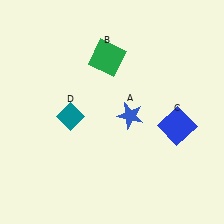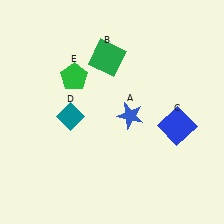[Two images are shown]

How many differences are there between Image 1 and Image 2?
There is 1 difference between the two images.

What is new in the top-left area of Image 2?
A green pentagon (E) was added in the top-left area of Image 2.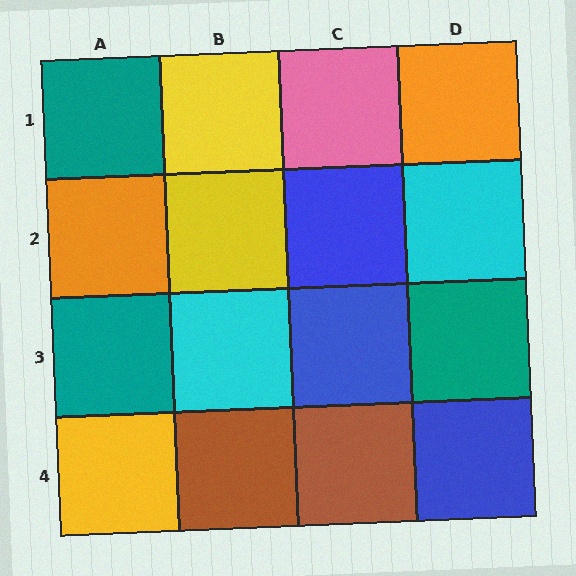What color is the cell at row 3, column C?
Blue.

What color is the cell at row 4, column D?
Blue.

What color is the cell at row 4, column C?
Brown.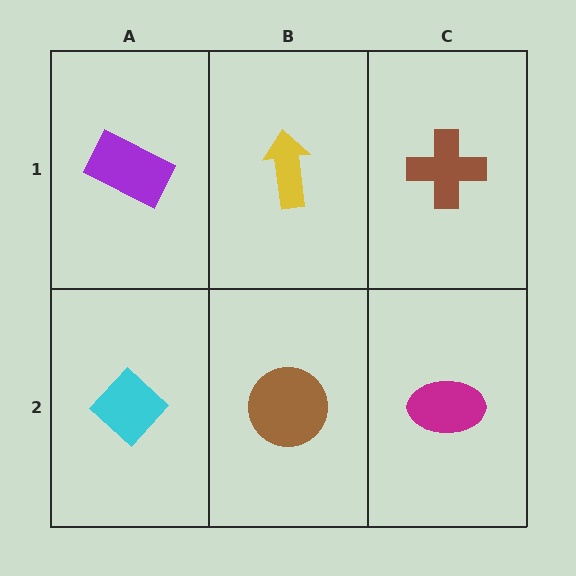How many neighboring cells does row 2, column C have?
2.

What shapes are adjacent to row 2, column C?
A brown cross (row 1, column C), a brown circle (row 2, column B).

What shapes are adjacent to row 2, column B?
A yellow arrow (row 1, column B), a cyan diamond (row 2, column A), a magenta ellipse (row 2, column C).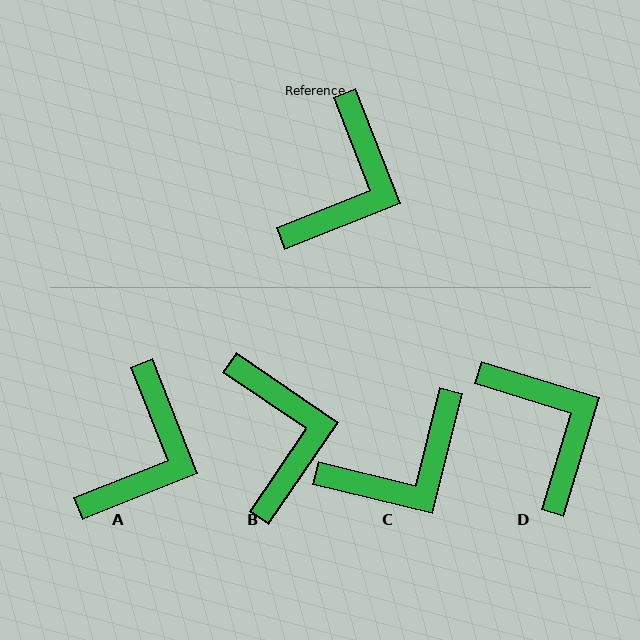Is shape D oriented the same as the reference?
No, it is off by about 52 degrees.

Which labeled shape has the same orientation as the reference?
A.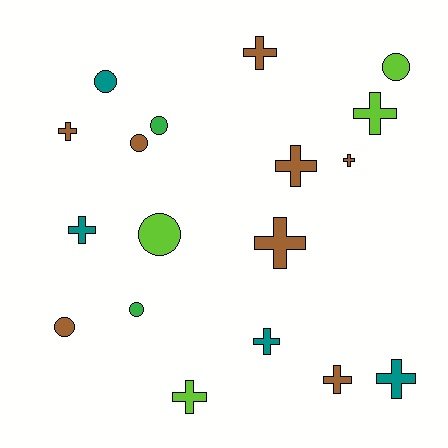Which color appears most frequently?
Brown, with 8 objects.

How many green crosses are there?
There are no green crosses.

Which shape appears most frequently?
Cross, with 11 objects.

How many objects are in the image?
There are 18 objects.